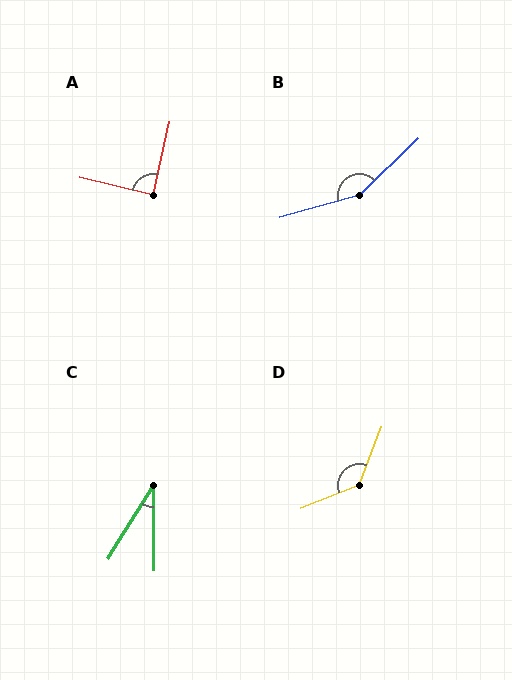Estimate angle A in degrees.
Approximately 89 degrees.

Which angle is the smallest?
C, at approximately 32 degrees.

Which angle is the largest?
B, at approximately 152 degrees.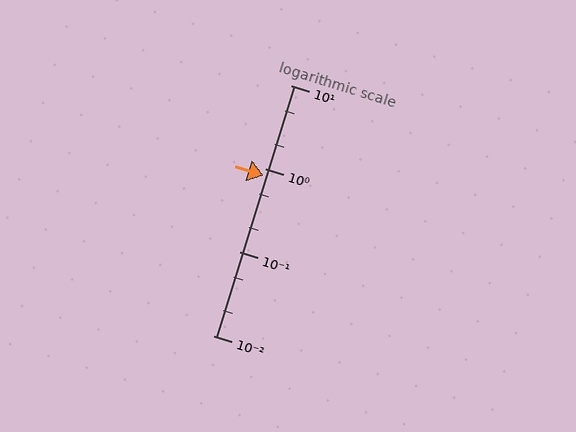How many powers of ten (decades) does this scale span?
The scale spans 3 decades, from 0.01 to 10.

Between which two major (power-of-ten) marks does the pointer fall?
The pointer is between 0.1 and 1.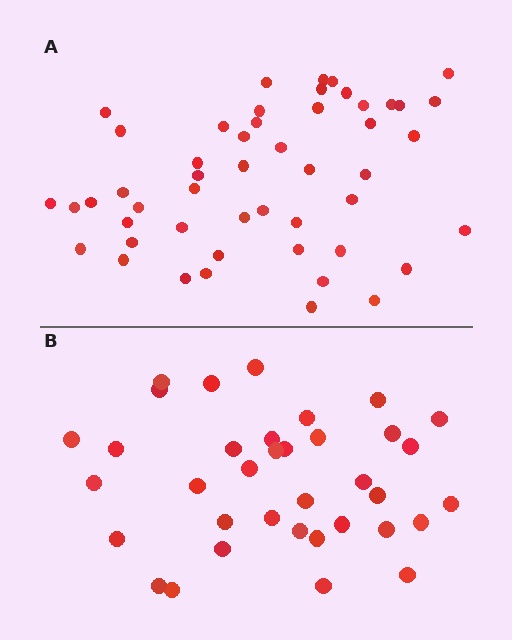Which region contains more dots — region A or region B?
Region A (the top region) has more dots.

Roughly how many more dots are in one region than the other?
Region A has approximately 15 more dots than region B.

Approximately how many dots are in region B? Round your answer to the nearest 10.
About 40 dots. (The exact count is 36, which rounds to 40.)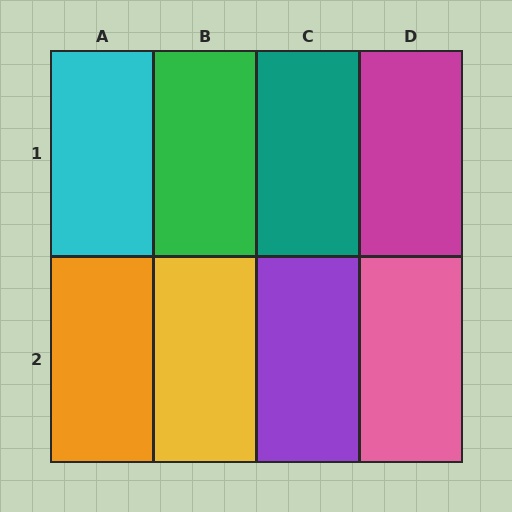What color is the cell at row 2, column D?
Pink.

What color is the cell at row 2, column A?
Orange.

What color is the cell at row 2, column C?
Purple.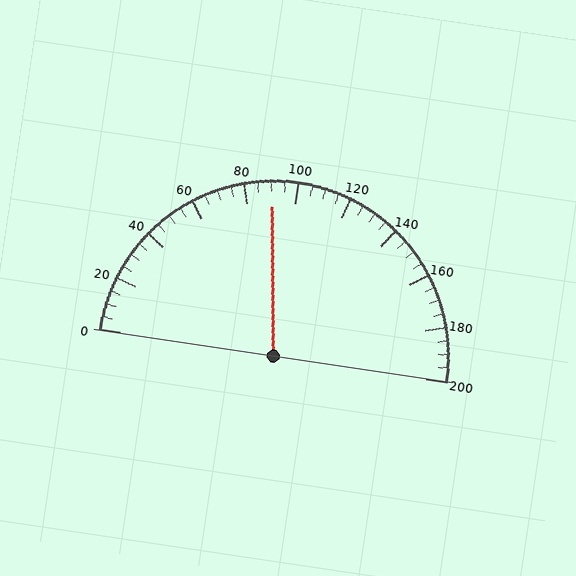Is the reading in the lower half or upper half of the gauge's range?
The reading is in the lower half of the range (0 to 200).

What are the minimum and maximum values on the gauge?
The gauge ranges from 0 to 200.